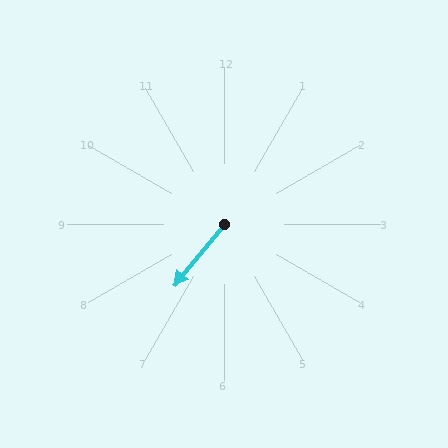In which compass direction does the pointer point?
Southwest.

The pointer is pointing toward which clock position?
Roughly 7 o'clock.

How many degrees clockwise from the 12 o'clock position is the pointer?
Approximately 219 degrees.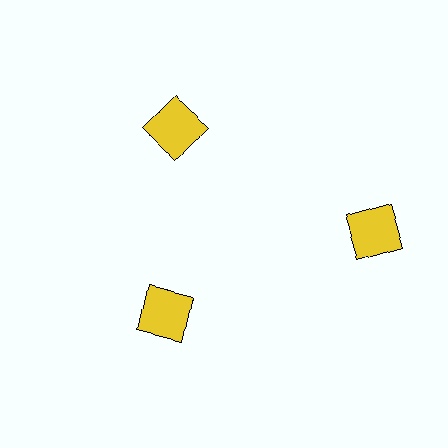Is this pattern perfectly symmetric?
No. The 3 yellow squares are arranged in a ring, but one element near the 3 o'clock position is pushed outward from the center, breaking the 3-fold rotational symmetry.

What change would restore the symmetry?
The symmetry would be restored by moving it inward, back onto the ring so that all 3 squares sit at equal angles and equal distance from the center.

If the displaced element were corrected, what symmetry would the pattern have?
It would have 3-fold rotational symmetry — the pattern would map onto itself every 120 degrees.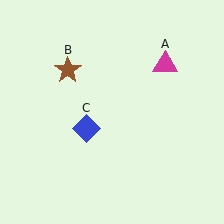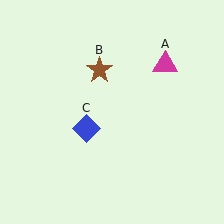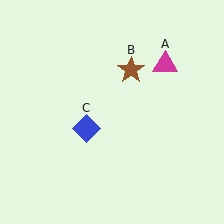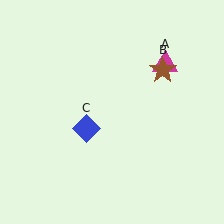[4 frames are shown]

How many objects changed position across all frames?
1 object changed position: brown star (object B).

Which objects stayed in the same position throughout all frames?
Magenta triangle (object A) and blue diamond (object C) remained stationary.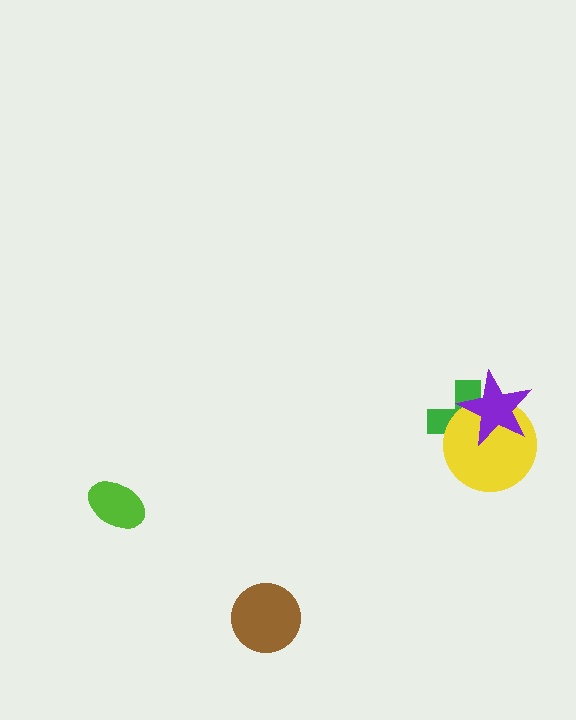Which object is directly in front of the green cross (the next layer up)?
The yellow circle is directly in front of the green cross.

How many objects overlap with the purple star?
2 objects overlap with the purple star.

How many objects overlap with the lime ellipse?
0 objects overlap with the lime ellipse.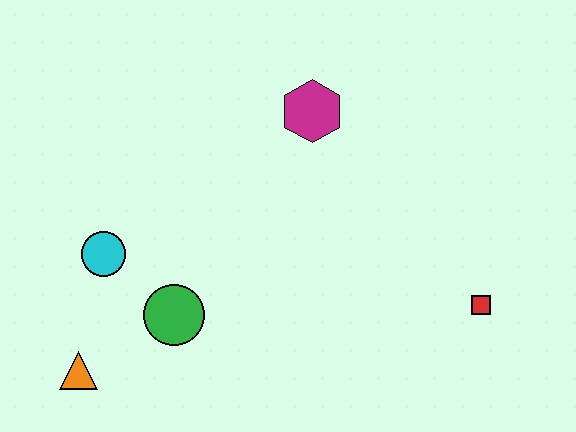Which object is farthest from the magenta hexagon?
The orange triangle is farthest from the magenta hexagon.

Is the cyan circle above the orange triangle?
Yes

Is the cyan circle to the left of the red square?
Yes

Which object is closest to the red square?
The magenta hexagon is closest to the red square.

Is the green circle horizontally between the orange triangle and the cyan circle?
No